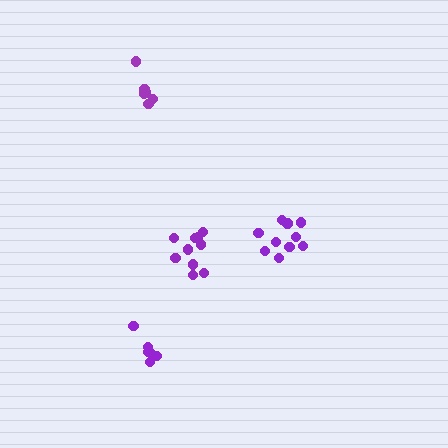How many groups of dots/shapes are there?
There are 4 groups.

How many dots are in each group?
Group 1: 10 dots, Group 2: 6 dots, Group 3: 6 dots, Group 4: 11 dots (33 total).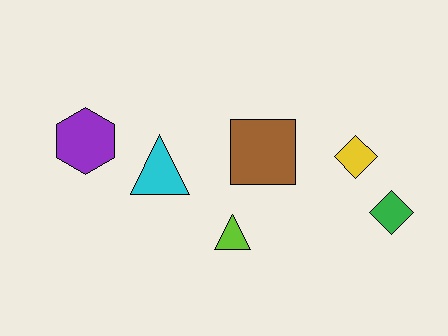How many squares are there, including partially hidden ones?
There is 1 square.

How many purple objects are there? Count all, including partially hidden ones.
There is 1 purple object.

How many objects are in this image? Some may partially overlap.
There are 6 objects.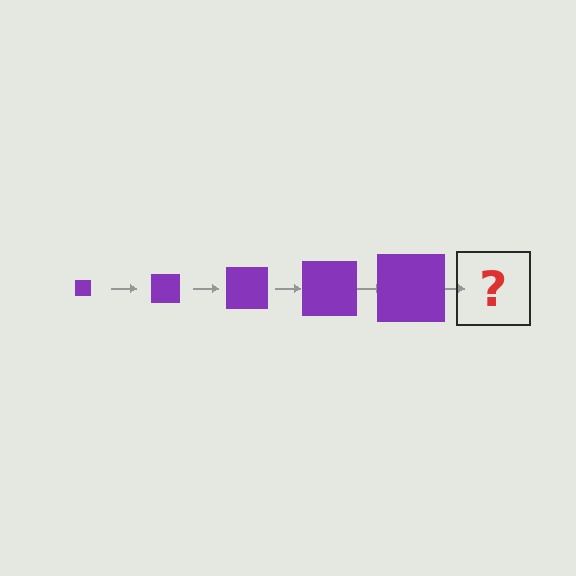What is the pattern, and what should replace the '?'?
The pattern is that the square gets progressively larger each step. The '?' should be a purple square, larger than the previous one.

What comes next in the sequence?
The next element should be a purple square, larger than the previous one.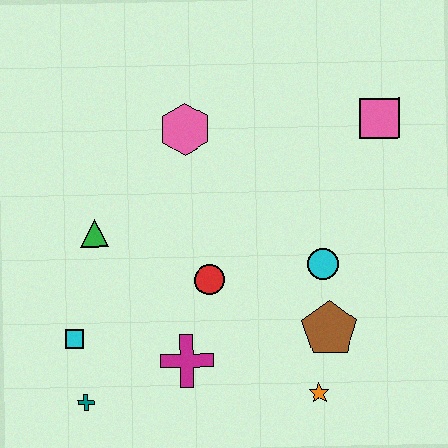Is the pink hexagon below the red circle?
No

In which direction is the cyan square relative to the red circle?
The cyan square is to the left of the red circle.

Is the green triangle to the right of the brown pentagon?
No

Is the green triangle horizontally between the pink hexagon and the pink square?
No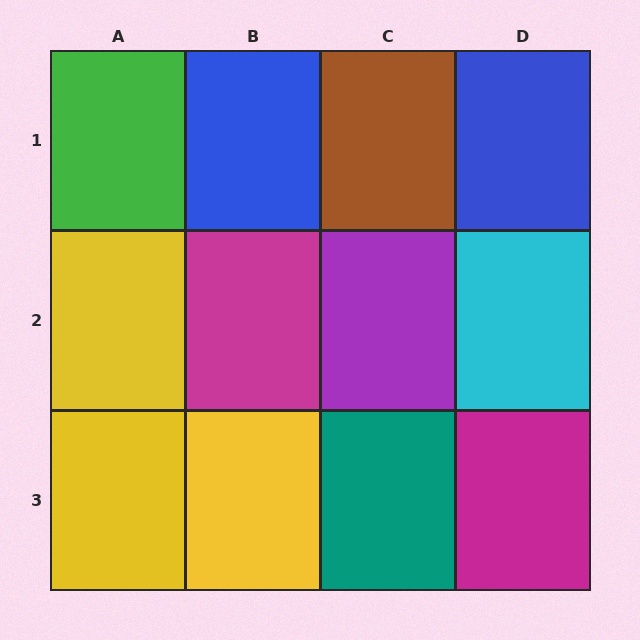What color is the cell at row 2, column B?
Magenta.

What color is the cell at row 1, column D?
Blue.